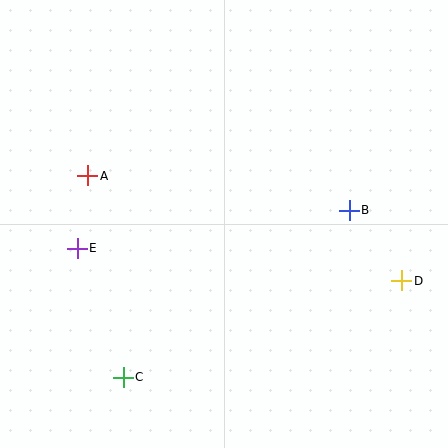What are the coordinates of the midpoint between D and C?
The midpoint between D and C is at (263, 329).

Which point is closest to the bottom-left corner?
Point C is closest to the bottom-left corner.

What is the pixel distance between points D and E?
The distance between D and E is 326 pixels.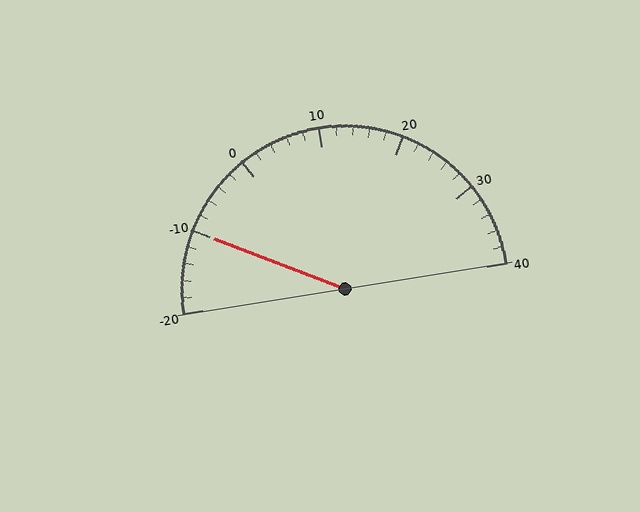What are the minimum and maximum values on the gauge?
The gauge ranges from -20 to 40.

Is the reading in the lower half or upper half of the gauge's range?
The reading is in the lower half of the range (-20 to 40).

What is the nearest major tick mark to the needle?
The nearest major tick mark is -10.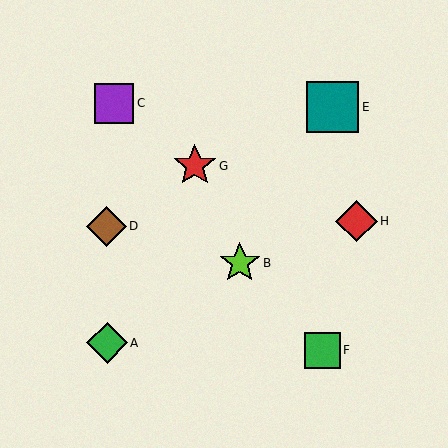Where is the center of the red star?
The center of the red star is at (195, 166).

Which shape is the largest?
The teal square (labeled E) is the largest.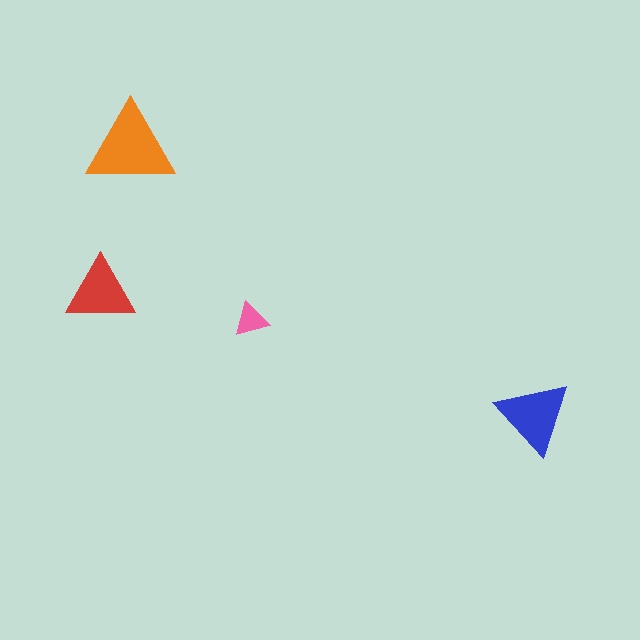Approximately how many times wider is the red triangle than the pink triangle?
About 2 times wider.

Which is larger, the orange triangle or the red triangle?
The orange one.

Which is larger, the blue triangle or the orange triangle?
The orange one.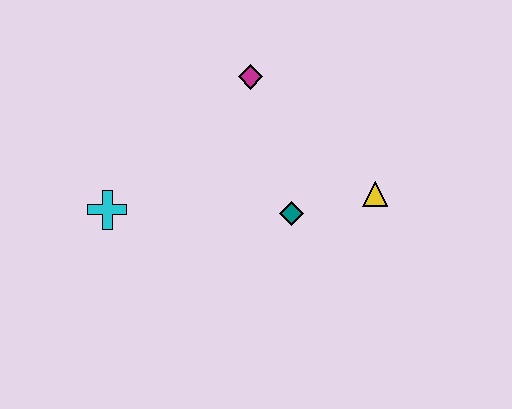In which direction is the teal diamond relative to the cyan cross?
The teal diamond is to the right of the cyan cross.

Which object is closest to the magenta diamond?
The teal diamond is closest to the magenta diamond.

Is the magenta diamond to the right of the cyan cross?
Yes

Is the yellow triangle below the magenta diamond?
Yes